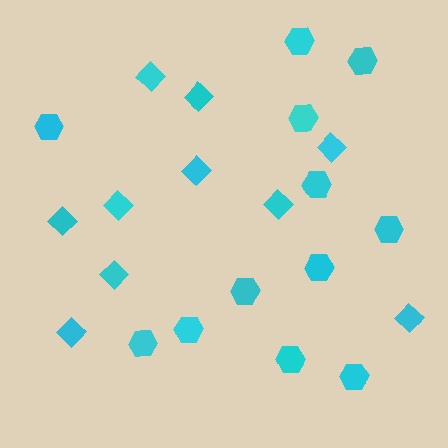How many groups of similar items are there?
There are 2 groups: one group of hexagons (12) and one group of diamonds (10).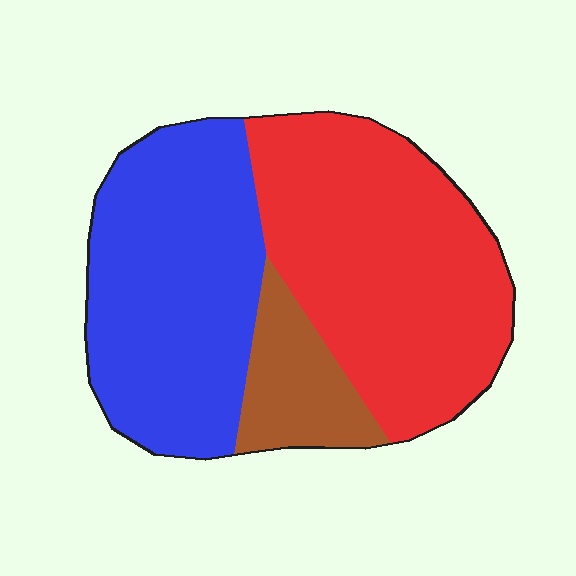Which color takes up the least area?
Brown, at roughly 10%.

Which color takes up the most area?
Red, at roughly 45%.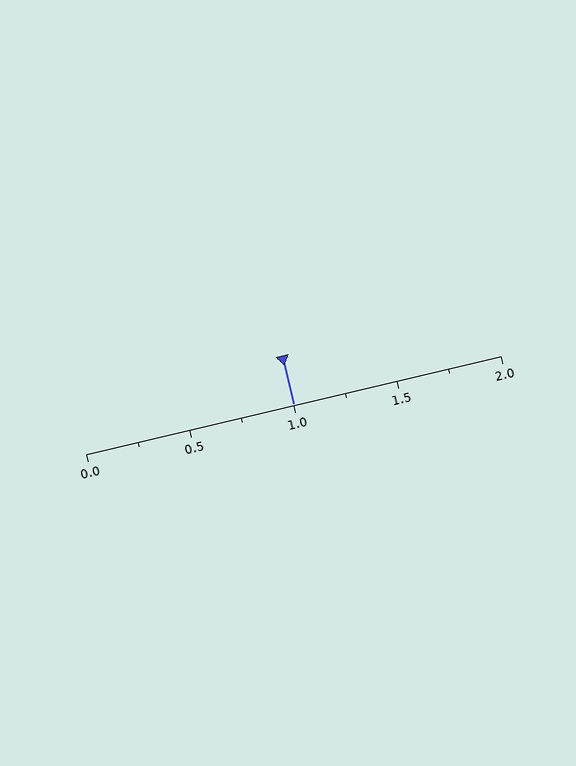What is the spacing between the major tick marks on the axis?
The major ticks are spaced 0.5 apart.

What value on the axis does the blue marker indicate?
The marker indicates approximately 1.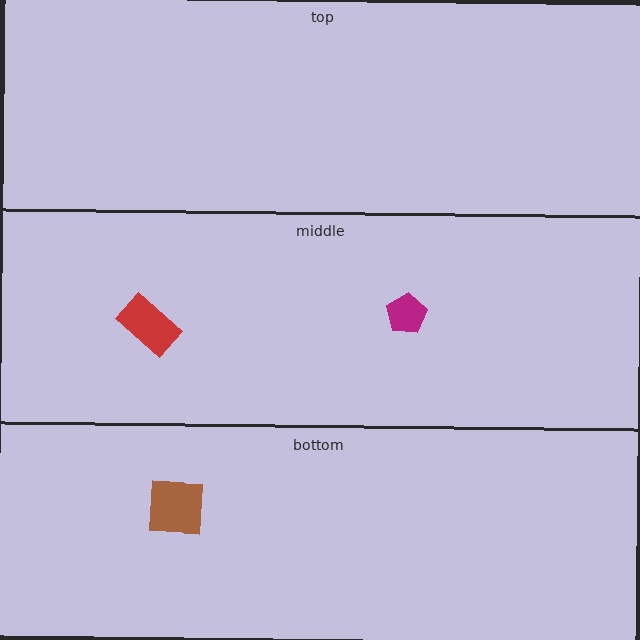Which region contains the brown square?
The bottom region.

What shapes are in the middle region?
The red rectangle, the magenta pentagon.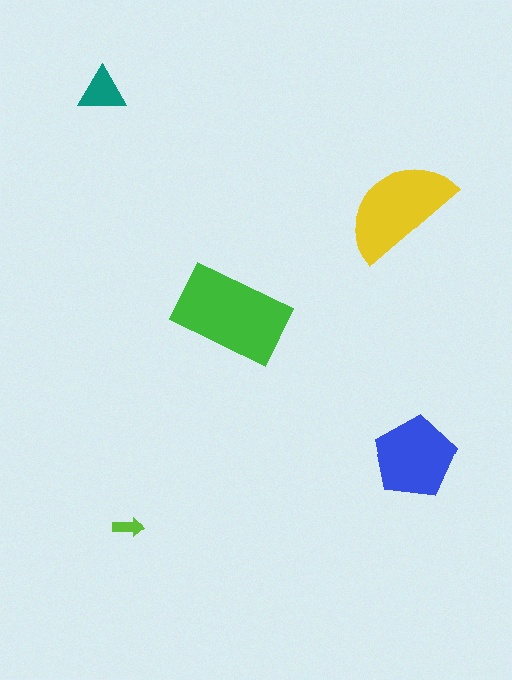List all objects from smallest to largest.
The lime arrow, the teal triangle, the blue pentagon, the yellow semicircle, the green rectangle.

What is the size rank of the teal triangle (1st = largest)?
4th.